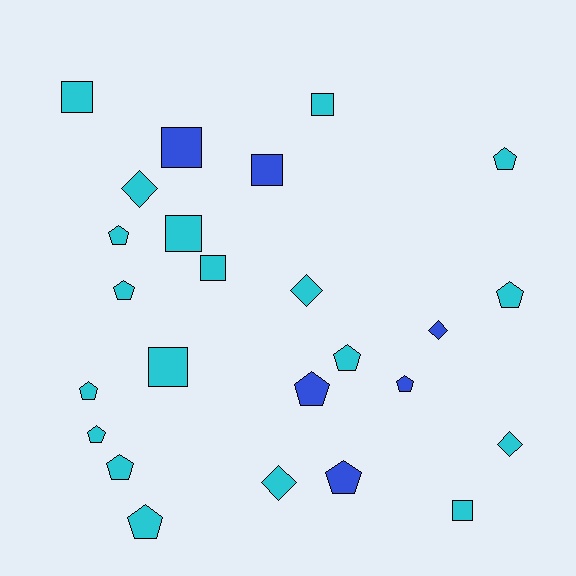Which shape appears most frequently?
Pentagon, with 12 objects.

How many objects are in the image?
There are 25 objects.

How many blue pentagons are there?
There are 3 blue pentagons.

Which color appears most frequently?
Cyan, with 19 objects.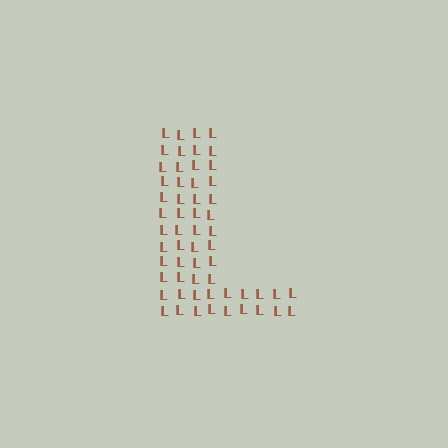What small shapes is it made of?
It is made of small letter L's.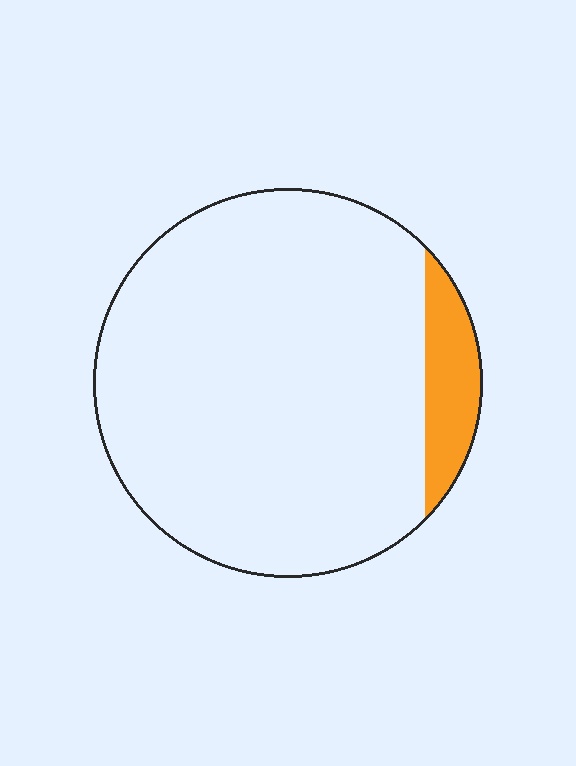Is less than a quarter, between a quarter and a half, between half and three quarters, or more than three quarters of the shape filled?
Less than a quarter.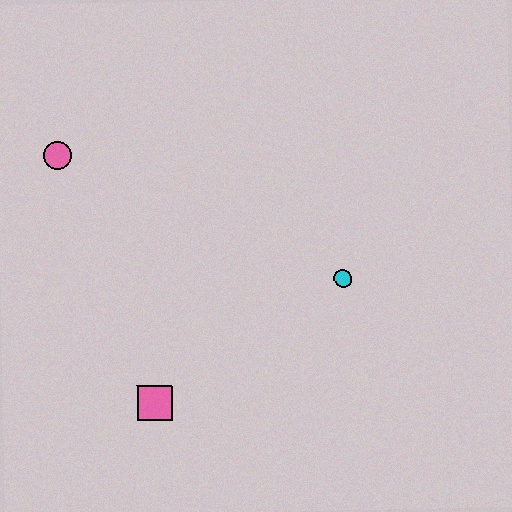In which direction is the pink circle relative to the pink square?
The pink circle is above the pink square.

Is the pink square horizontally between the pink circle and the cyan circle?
Yes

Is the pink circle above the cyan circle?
Yes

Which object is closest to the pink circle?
The pink square is closest to the pink circle.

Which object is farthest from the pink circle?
The cyan circle is farthest from the pink circle.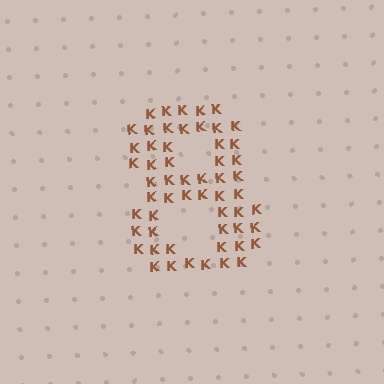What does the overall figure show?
The overall figure shows the digit 8.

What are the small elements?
The small elements are letter K's.